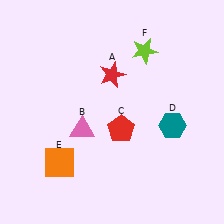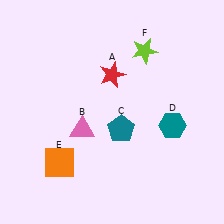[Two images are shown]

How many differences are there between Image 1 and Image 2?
There is 1 difference between the two images.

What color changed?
The pentagon (C) changed from red in Image 1 to teal in Image 2.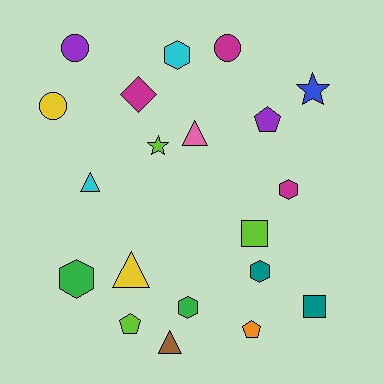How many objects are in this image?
There are 20 objects.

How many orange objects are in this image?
There is 1 orange object.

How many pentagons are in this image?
There are 3 pentagons.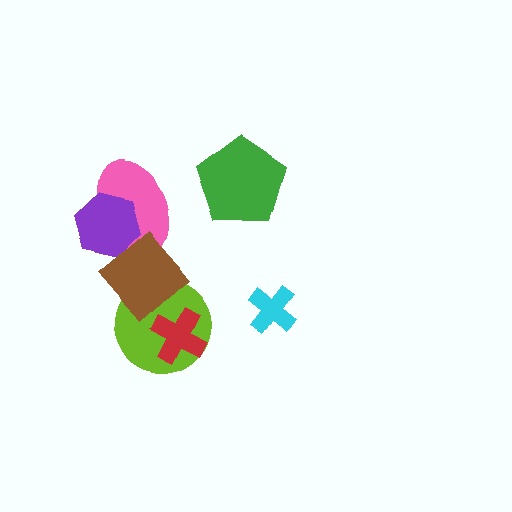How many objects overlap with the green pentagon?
0 objects overlap with the green pentagon.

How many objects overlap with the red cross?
1 object overlaps with the red cross.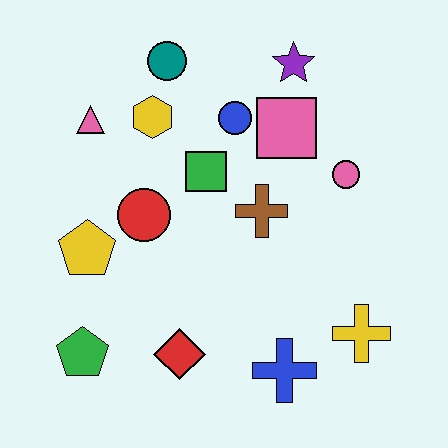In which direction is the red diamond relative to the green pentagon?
The red diamond is to the right of the green pentagon.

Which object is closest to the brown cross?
The green square is closest to the brown cross.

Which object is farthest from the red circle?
The yellow cross is farthest from the red circle.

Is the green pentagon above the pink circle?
No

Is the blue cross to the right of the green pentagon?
Yes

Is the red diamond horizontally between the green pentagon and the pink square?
Yes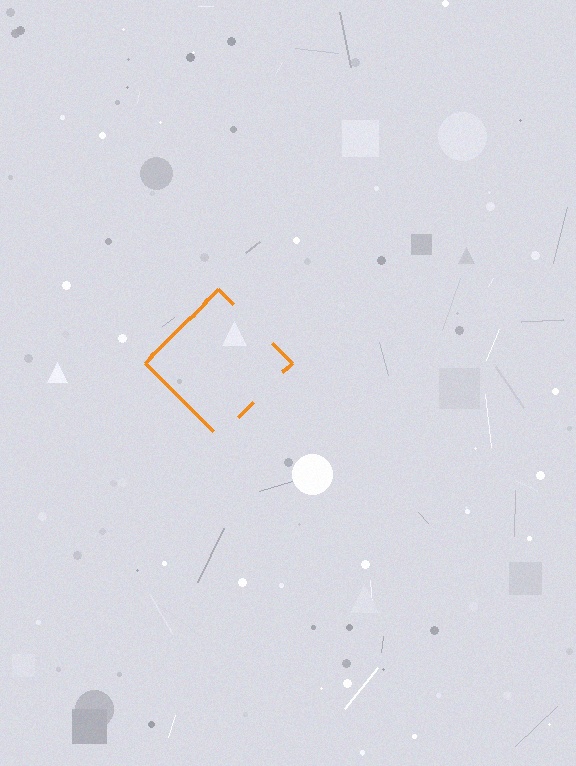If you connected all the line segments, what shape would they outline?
They would outline a diamond.